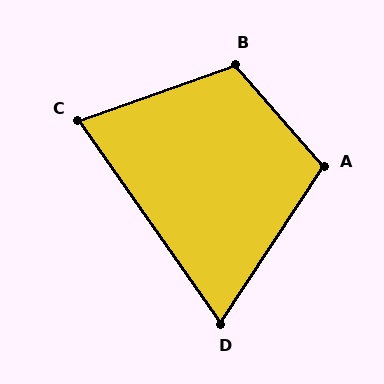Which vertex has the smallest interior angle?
D, at approximately 69 degrees.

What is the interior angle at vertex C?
Approximately 75 degrees (acute).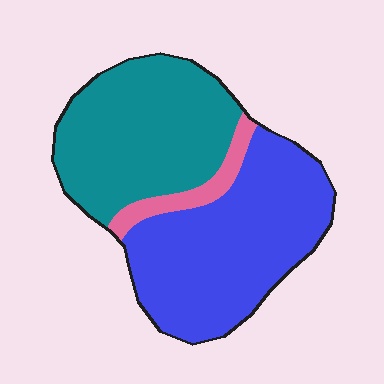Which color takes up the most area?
Blue, at roughly 50%.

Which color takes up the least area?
Pink, at roughly 5%.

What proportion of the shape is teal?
Teal covers roughly 45% of the shape.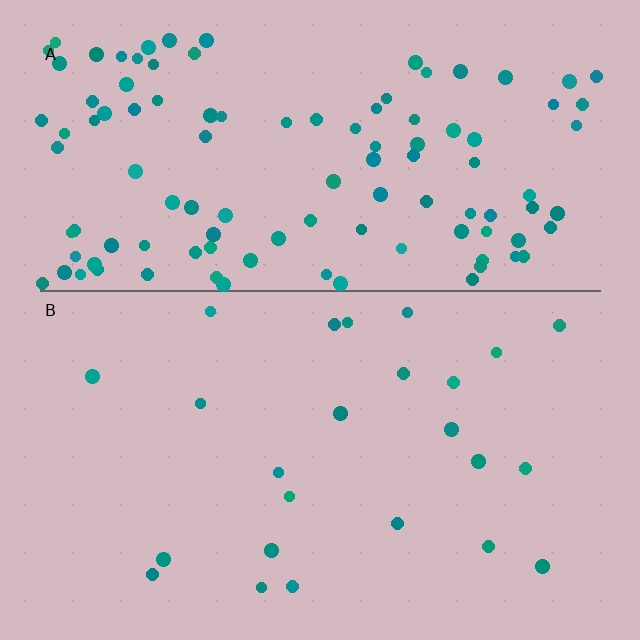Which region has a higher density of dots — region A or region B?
A (the top).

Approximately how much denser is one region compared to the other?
Approximately 4.6× — region A over region B.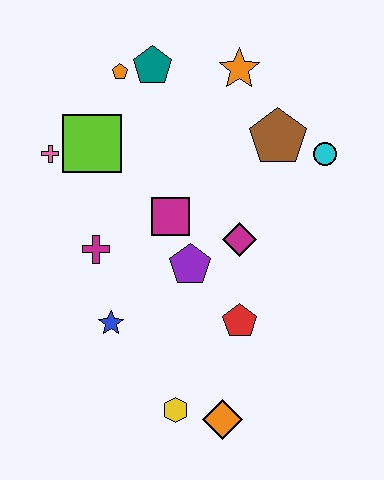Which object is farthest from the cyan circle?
The yellow hexagon is farthest from the cyan circle.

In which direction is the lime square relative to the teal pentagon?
The lime square is below the teal pentagon.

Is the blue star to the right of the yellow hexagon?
No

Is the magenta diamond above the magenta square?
No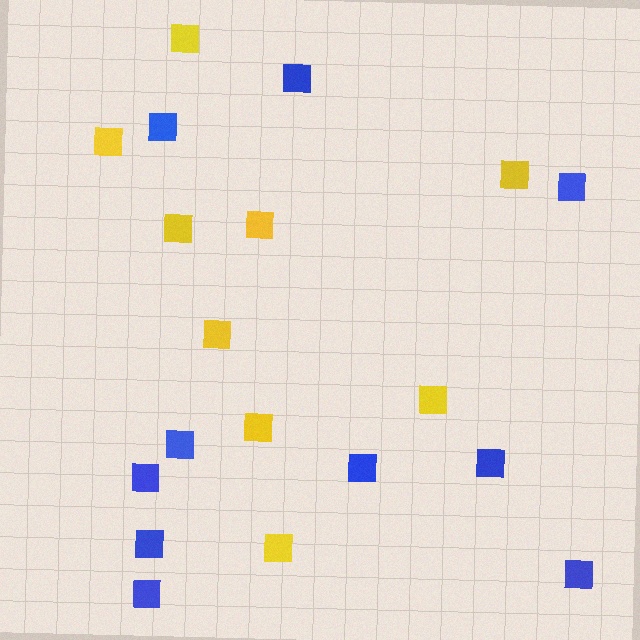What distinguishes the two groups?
There are 2 groups: one group of yellow squares (9) and one group of blue squares (10).